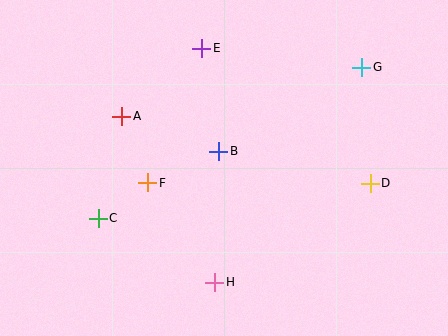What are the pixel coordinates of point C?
Point C is at (98, 218).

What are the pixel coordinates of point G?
Point G is at (362, 67).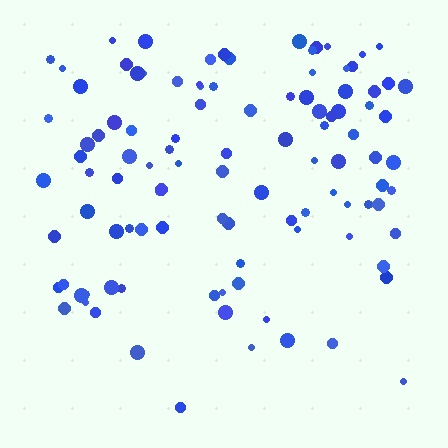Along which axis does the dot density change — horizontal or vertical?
Vertical.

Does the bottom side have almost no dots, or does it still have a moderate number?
Still a moderate number, just noticeably fewer than the top.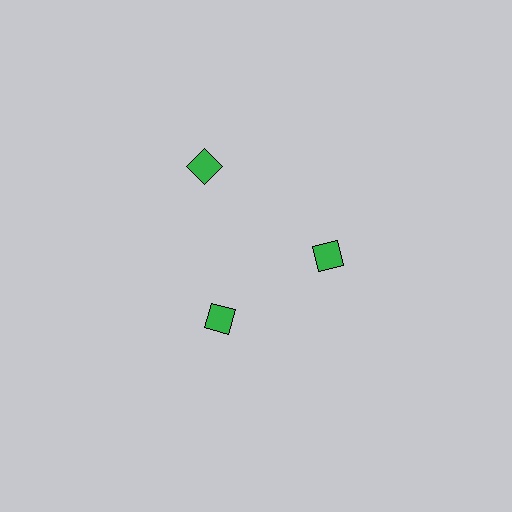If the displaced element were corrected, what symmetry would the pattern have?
It would have 3-fold rotational symmetry — the pattern would map onto itself every 120 degrees.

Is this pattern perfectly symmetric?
No. The 3 green diamonds are arranged in a ring, but one element near the 11 o'clock position is pushed outward from the center, breaking the 3-fold rotational symmetry.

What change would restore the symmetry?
The symmetry would be restored by moving it inward, back onto the ring so that all 3 diamonds sit at equal angles and equal distance from the center.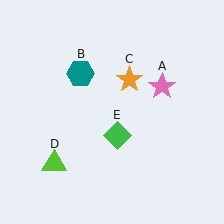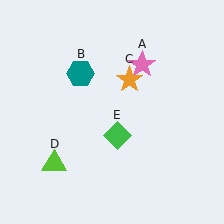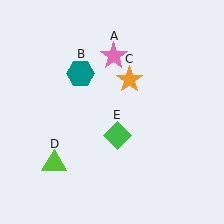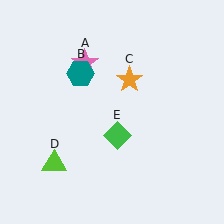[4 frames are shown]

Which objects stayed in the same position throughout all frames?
Teal hexagon (object B) and orange star (object C) and lime triangle (object D) and green diamond (object E) remained stationary.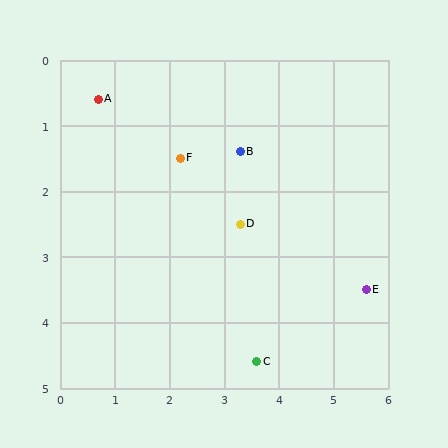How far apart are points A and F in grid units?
Points A and F are about 1.7 grid units apart.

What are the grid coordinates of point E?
Point E is at approximately (5.6, 3.5).